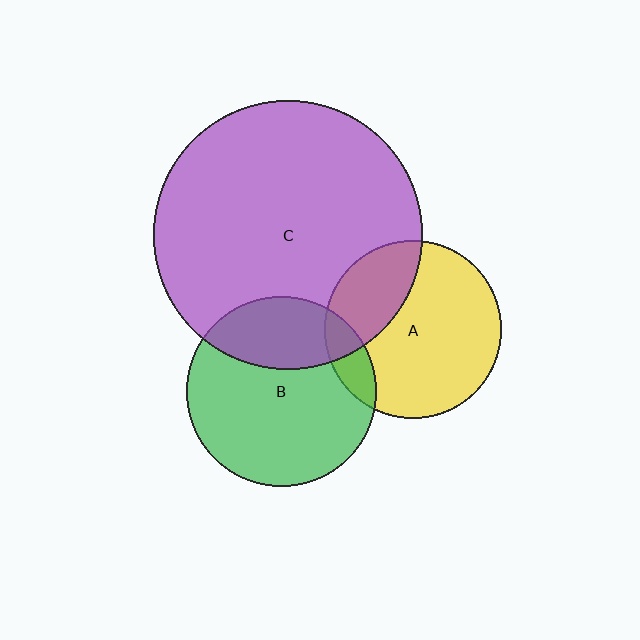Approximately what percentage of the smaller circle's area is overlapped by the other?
Approximately 10%.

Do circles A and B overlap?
Yes.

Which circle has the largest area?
Circle C (purple).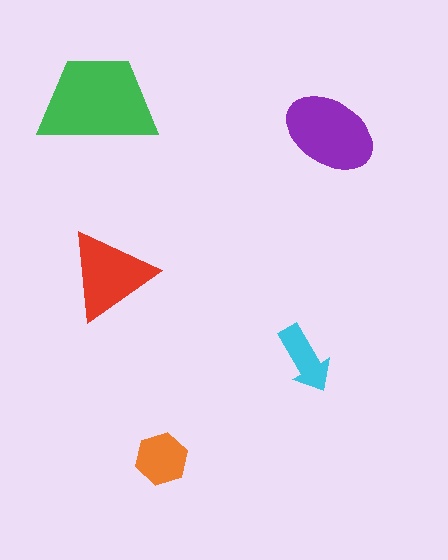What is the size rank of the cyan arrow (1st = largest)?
5th.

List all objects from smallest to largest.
The cyan arrow, the orange hexagon, the red triangle, the purple ellipse, the green trapezoid.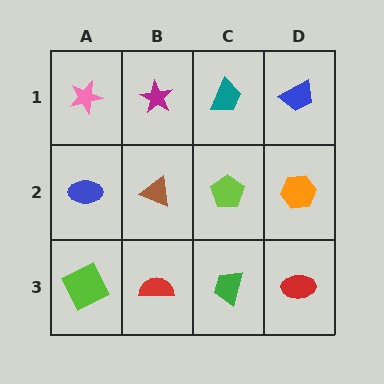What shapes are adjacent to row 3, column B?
A brown triangle (row 2, column B), a lime square (row 3, column A), a green trapezoid (row 3, column C).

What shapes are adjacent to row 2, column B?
A magenta star (row 1, column B), a red semicircle (row 3, column B), a blue ellipse (row 2, column A), a lime pentagon (row 2, column C).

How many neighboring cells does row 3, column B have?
3.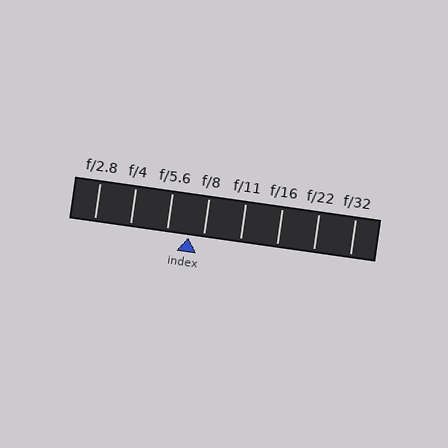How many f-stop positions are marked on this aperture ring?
There are 8 f-stop positions marked.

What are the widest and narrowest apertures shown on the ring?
The widest aperture shown is f/2.8 and the narrowest is f/32.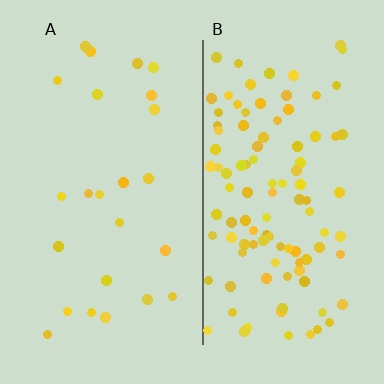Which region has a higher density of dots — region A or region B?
B (the right).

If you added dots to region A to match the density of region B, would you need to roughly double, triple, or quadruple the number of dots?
Approximately quadruple.